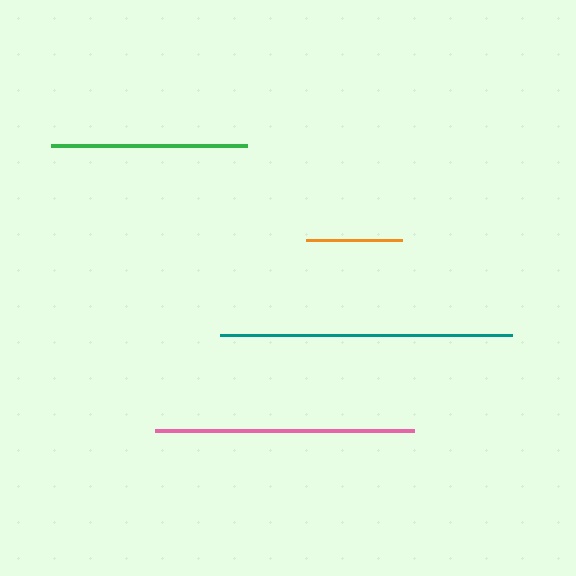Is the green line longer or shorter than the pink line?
The pink line is longer than the green line.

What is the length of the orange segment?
The orange segment is approximately 96 pixels long.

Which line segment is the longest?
The teal line is the longest at approximately 292 pixels.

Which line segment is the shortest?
The orange line is the shortest at approximately 96 pixels.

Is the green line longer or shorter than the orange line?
The green line is longer than the orange line.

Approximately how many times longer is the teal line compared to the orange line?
The teal line is approximately 3.0 times the length of the orange line.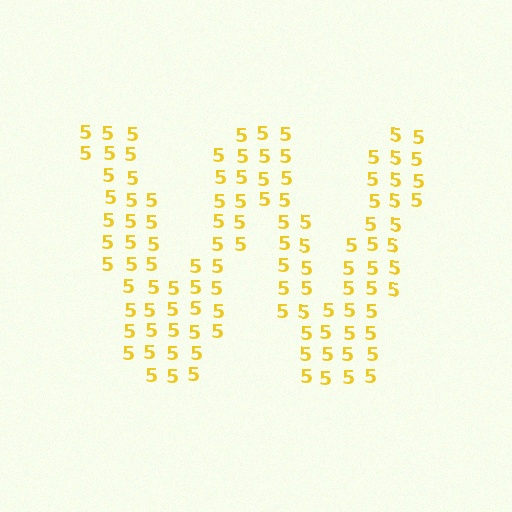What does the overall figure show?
The overall figure shows the letter W.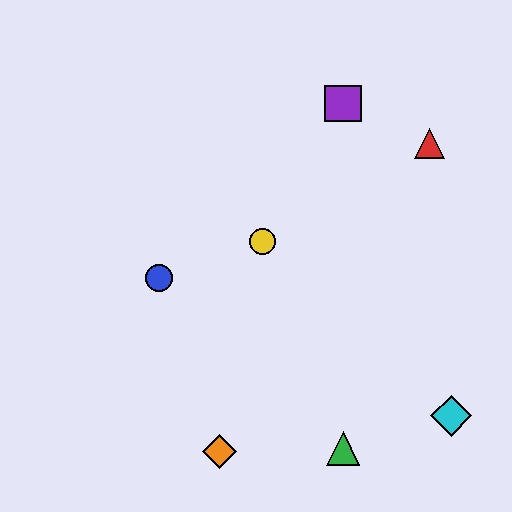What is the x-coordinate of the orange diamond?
The orange diamond is at x≈220.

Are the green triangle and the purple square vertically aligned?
Yes, both are at x≈343.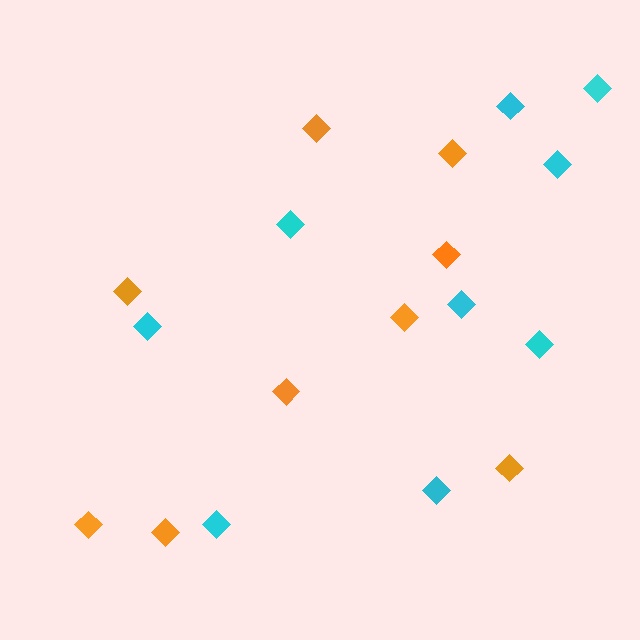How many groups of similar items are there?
There are 2 groups: one group of orange diamonds (9) and one group of cyan diamonds (9).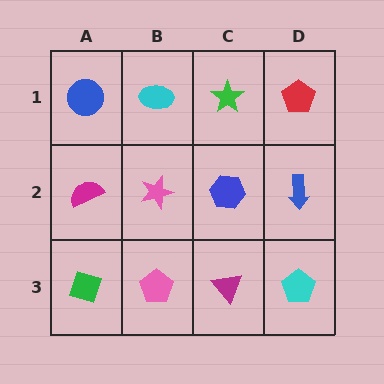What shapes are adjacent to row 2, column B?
A cyan ellipse (row 1, column B), a pink pentagon (row 3, column B), a magenta semicircle (row 2, column A), a blue hexagon (row 2, column C).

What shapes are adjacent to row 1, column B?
A pink star (row 2, column B), a blue circle (row 1, column A), a green star (row 1, column C).